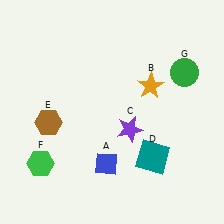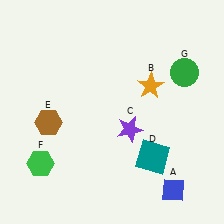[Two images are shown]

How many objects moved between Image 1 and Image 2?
1 object moved between the two images.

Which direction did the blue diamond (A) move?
The blue diamond (A) moved right.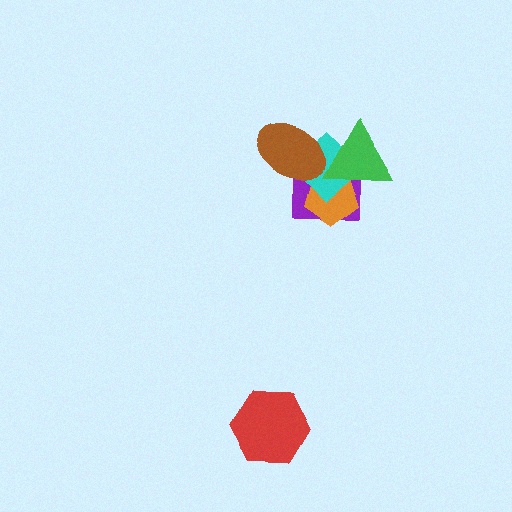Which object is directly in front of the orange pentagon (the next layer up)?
The cyan diamond is directly in front of the orange pentagon.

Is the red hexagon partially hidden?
No, no other shape covers it.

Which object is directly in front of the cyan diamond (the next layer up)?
The brown ellipse is directly in front of the cyan diamond.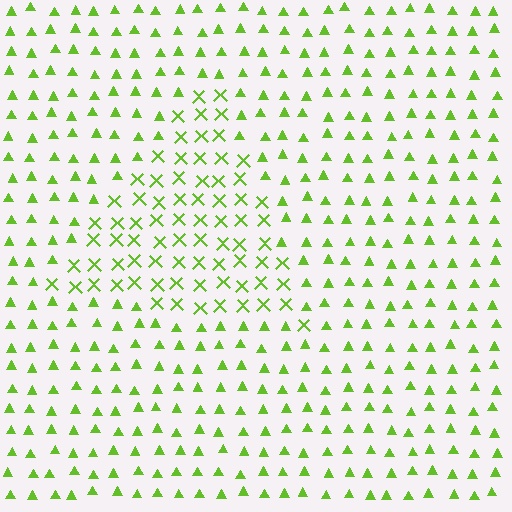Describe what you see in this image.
The image is filled with small lime elements arranged in a uniform grid. A triangle-shaped region contains X marks, while the surrounding area contains triangles. The boundary is defined purely by the change in element shape.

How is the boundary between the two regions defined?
The boundary is defined by a change in element shape: X marks inside vs. triangles outside. All elements share the same color and spacing.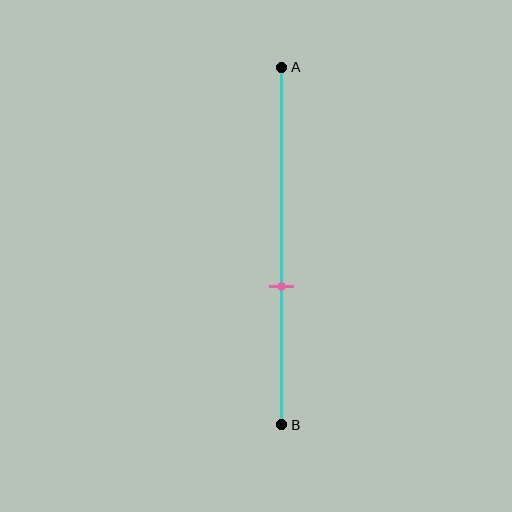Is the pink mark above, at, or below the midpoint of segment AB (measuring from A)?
The pink mark is below the midpoint of segment AB.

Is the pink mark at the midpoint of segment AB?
No, the mark is at about 60% from A, not at the 50% midpoint.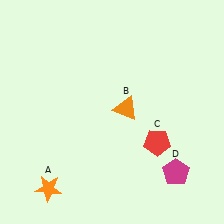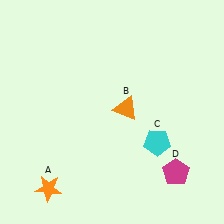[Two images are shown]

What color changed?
The pentagon (C) changed from red in Image 1 to cyan in Image 2.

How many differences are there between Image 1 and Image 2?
There is 1 difference between the two images.